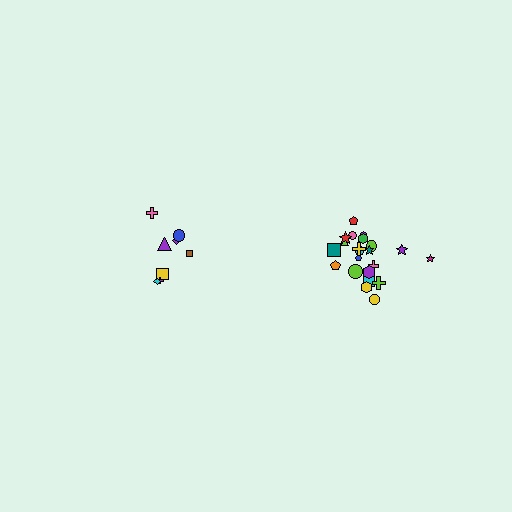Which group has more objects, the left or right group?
The right group.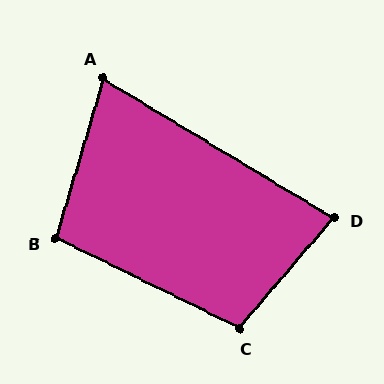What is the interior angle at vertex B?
Approximately 99 degrees (obtuse).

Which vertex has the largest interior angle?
C, at approximately 105 degrees.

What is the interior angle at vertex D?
Approximately 81 degrees (acute).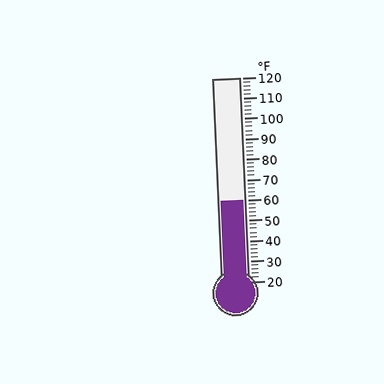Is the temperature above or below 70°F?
The temperature is below 70°F.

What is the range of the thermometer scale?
The thermometer scale ranges from 20°F to 120°F.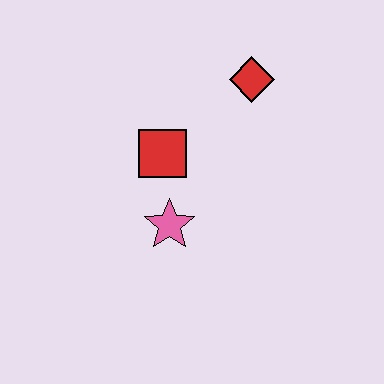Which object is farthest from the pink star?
The red diamond is farthest from the pink star.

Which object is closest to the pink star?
The red square is closest to the pink star.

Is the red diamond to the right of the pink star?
Yes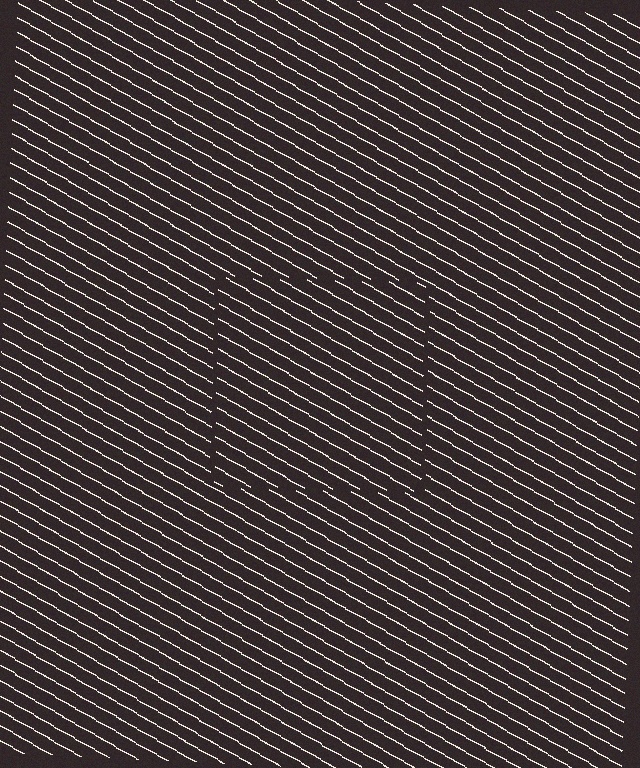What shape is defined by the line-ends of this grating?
An illusory square. The interior of the shape contains the same grating, shifted by half a period — the contour is defined by the phase discontinuity where line-ends from the inner and outer gratings abut.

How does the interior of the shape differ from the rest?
The interior of the shape contains the same grating, shifted by half a period — the contour is defined by the phase discontinuity where line-ends from the inner and outer gratings abut.